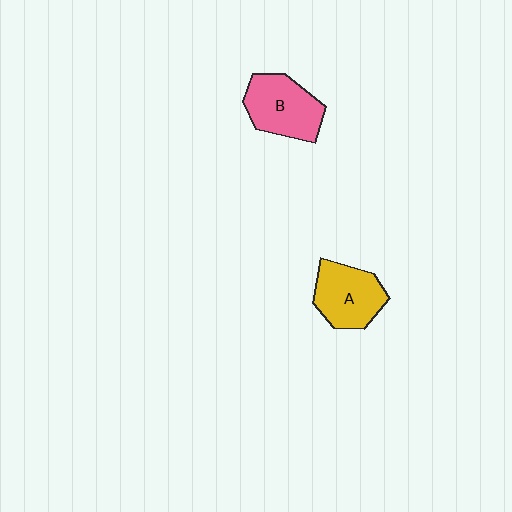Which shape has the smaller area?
Shape A (yellow).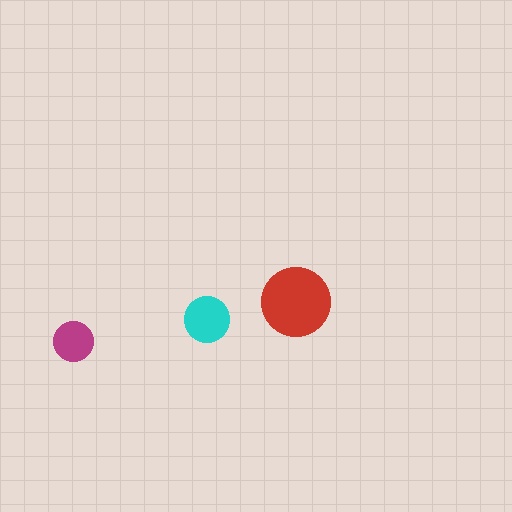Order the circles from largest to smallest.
the red one, the cyan one, the magenta one.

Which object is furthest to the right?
The red circle is rightmost.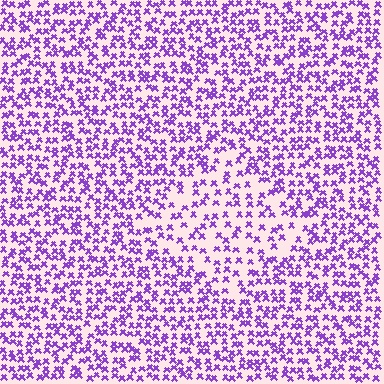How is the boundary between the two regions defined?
The boundary is defined by a change in element density (approximately 1.7x ratio). All elements are the same color, size, and shape.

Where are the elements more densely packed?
The elements are more densely packed outside the diamond boundary.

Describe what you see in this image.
The image contains small purple elements arranged at two different densities. A diamond-shaped region is visible where the elements are less densely packed than the surrounding area.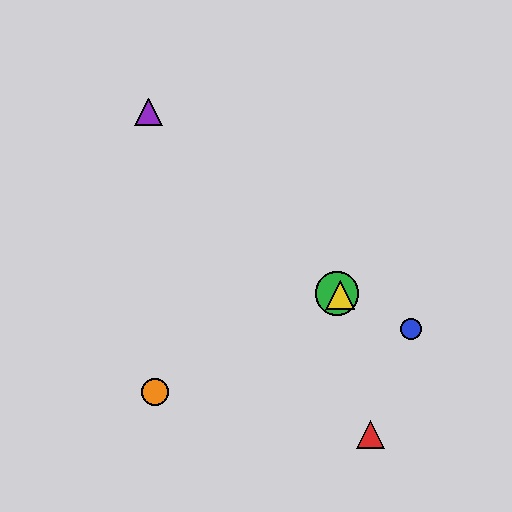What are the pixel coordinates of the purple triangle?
The purple triangle is at (148, 112).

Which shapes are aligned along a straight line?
The blue circle, the green circle, the yellow triangle are aligned along a straight line.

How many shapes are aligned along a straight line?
3 shapes (the blue circle, the green circle, the yellow triangle) are aligned along a straight line.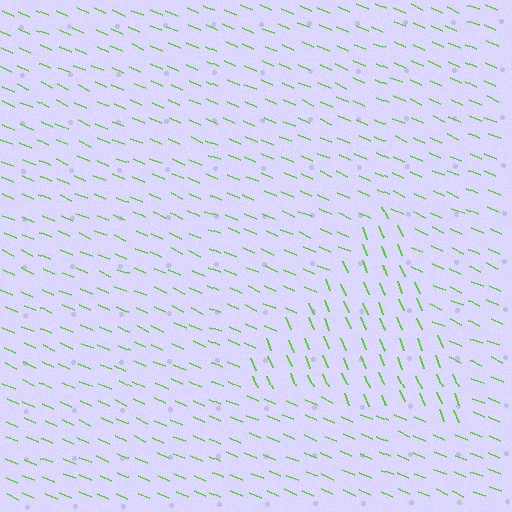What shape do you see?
I see a triangle.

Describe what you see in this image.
The image is filled with small lime line segments. A triangle region in the image has lines oriented differently from the surrounding lines, creating a visible texture boundary.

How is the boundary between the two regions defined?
The boundary is defined purely by a change in line orientation (approximately 45 degrees difference). All lines are the same color and thickness.